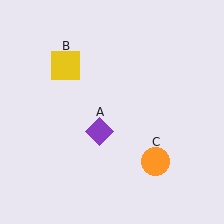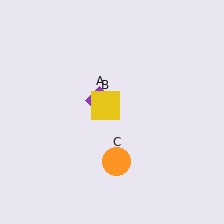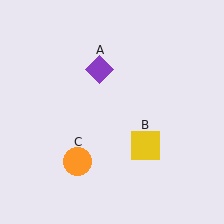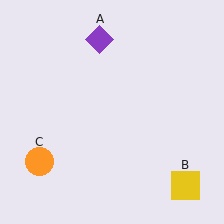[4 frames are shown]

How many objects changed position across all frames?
3 objects changed position: purple diamond (object A), yellow square (object B), orange circle (object C).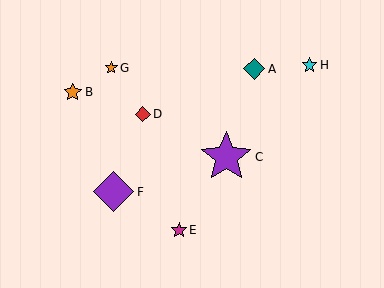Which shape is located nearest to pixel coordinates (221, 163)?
The purple star (labeled C) at (226, 157) is nearest to that location.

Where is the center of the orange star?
The center of the orange star is at (73, 92).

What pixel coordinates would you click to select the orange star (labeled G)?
Click at (111, 68) to select the orange star G.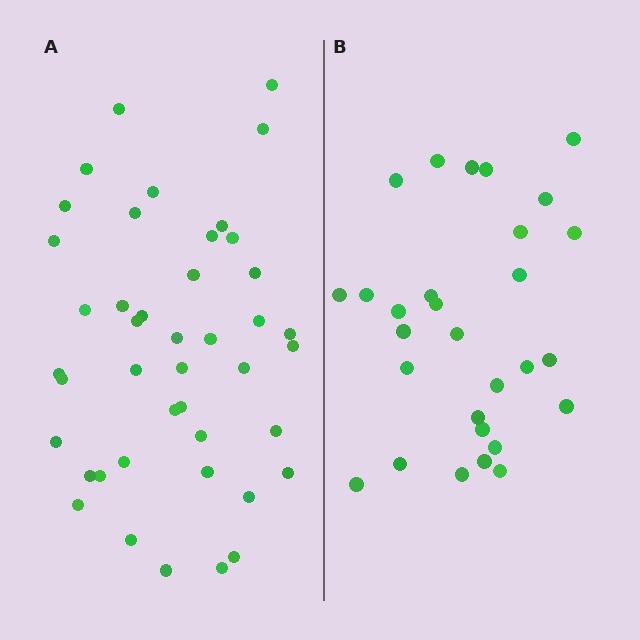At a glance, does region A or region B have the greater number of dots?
Region A (the left region) has more dots.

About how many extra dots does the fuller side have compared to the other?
Region A has approximately 15 more dots than region B.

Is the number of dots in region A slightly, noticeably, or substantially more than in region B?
Region A has substantially more. The ratio is roughly 1.5 to 1.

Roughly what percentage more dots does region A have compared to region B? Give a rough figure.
About 50% more.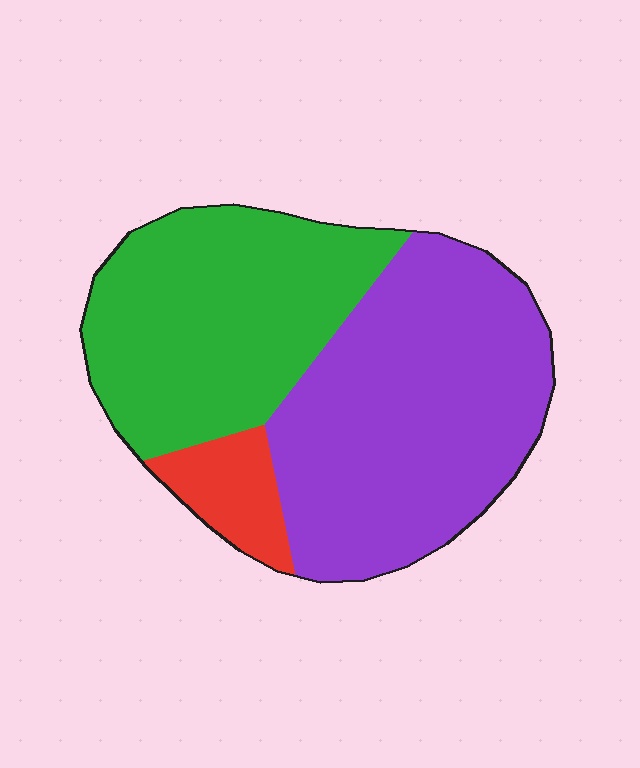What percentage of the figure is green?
Green takes up about two fifths (2/5) of the figure.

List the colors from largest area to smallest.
From largest to smallest: purple, green, red.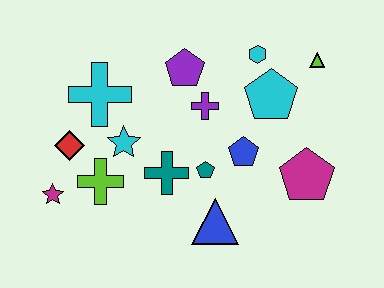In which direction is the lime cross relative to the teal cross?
The lime cross is to the left of the teal cross.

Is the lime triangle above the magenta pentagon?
Yes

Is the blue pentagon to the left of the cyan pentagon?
Yes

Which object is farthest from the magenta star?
The lime triangle is farthest from the magenta star.